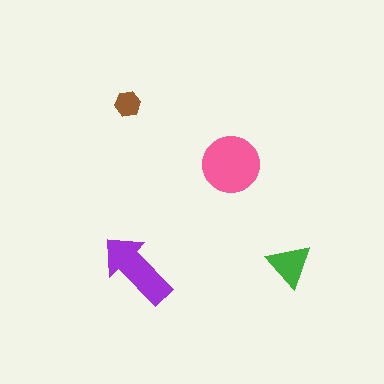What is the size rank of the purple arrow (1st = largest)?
2nd.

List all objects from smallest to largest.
The brown hexagon, the green triangle, the purple arrow, the pink circle.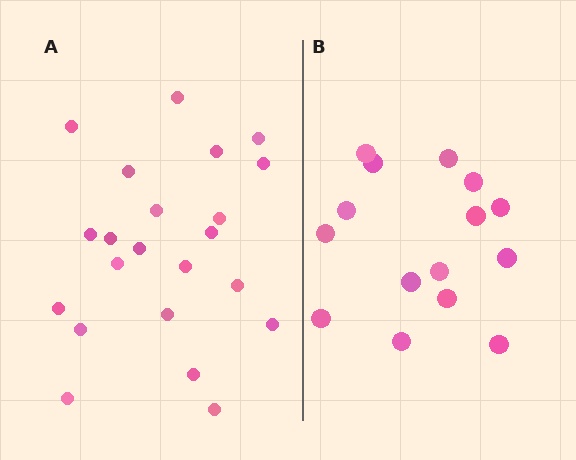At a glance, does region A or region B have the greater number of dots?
Region A (the left region) has more dots.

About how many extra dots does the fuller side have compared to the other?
Region A has roughly 8 or so more dots than region B.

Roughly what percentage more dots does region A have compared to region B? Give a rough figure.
About 45% more.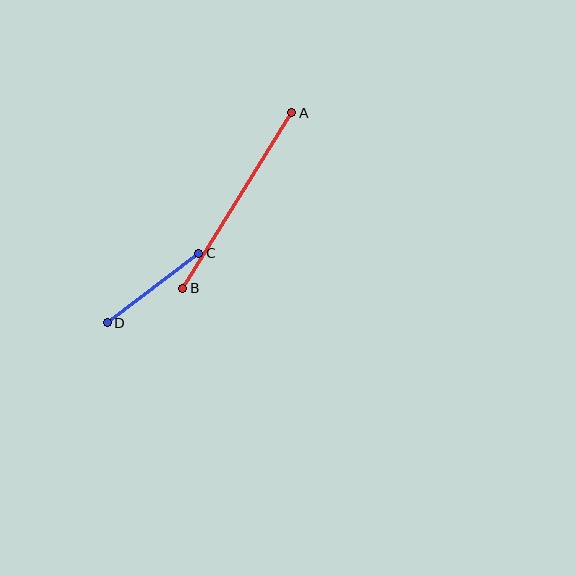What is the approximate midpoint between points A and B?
The midpoint is at approximately (237, 200) pixels.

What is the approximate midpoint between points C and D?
The midpoint is at approximately (153, 288) pixels.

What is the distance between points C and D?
The distance is approximately 115 pixels.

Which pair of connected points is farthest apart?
Points A and B are farthest apart.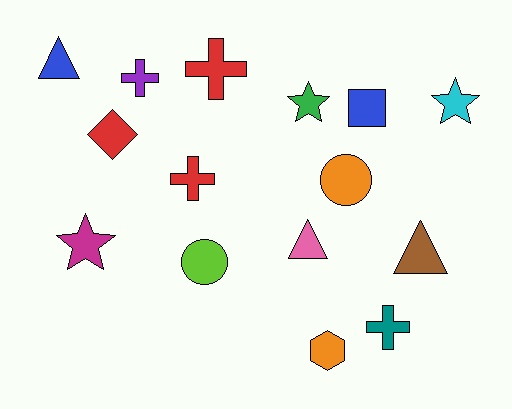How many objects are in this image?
There are 15 objects.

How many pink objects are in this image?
There is 1 pink object.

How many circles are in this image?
There are 2 circles.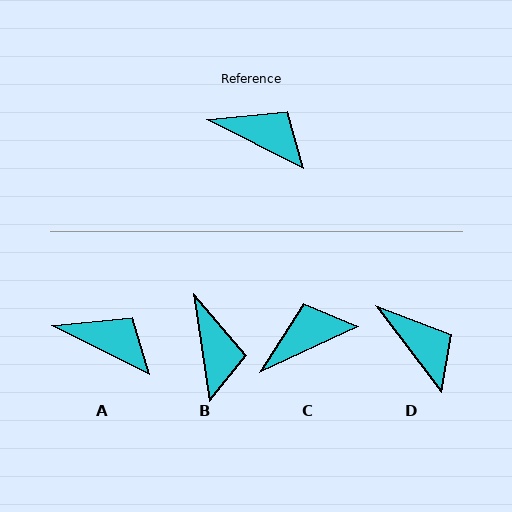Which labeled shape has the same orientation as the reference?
A.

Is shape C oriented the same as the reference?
No, it is off by about 52 degrees.